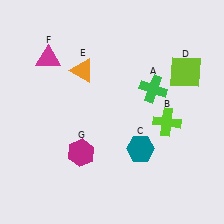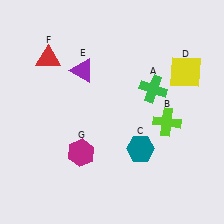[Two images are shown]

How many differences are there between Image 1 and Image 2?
There are 3 differences between the two images.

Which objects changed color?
D changed from lime to yellow. E changed from orange to purple. F changed from magenta to red.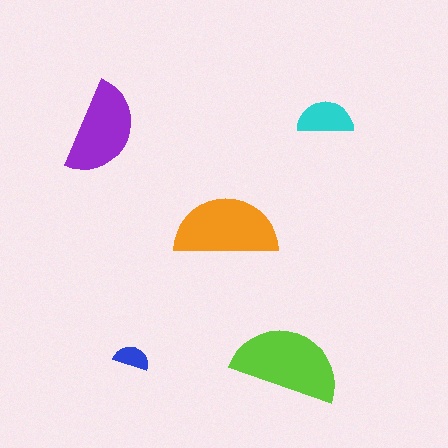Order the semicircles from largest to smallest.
the lime one, the orange one, the purple one, the cyan one, the blue one.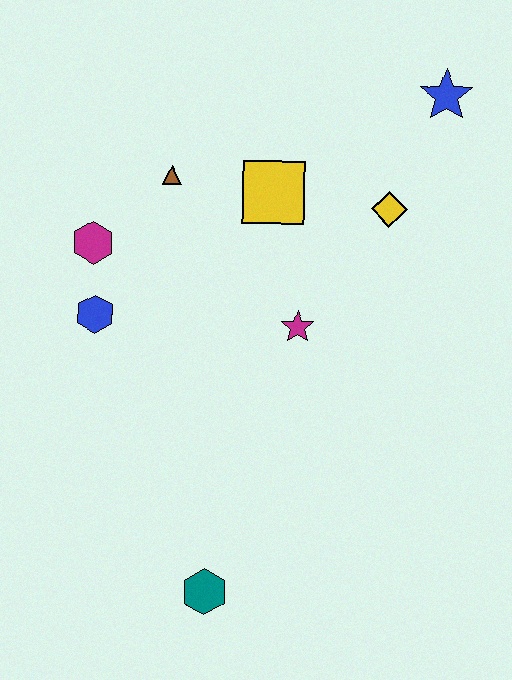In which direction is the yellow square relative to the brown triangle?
The yellow square is to the right of the brown triangle.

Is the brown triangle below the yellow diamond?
No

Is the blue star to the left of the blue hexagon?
No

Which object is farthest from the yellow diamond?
The teal hexagon is farthest from the yellow diamond.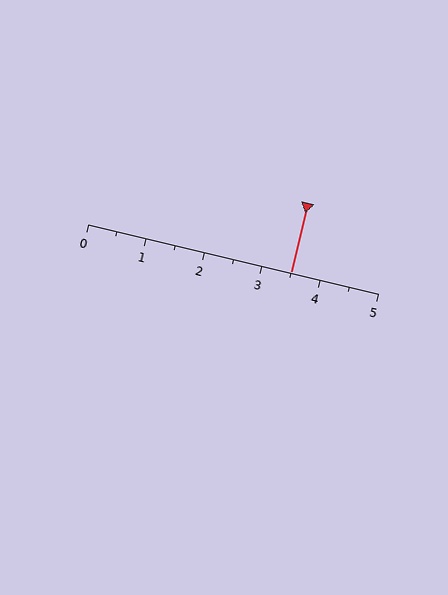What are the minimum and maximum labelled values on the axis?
The axis runs from 0 to 5.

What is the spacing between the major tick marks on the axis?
The major ticks are spaced 1 apart.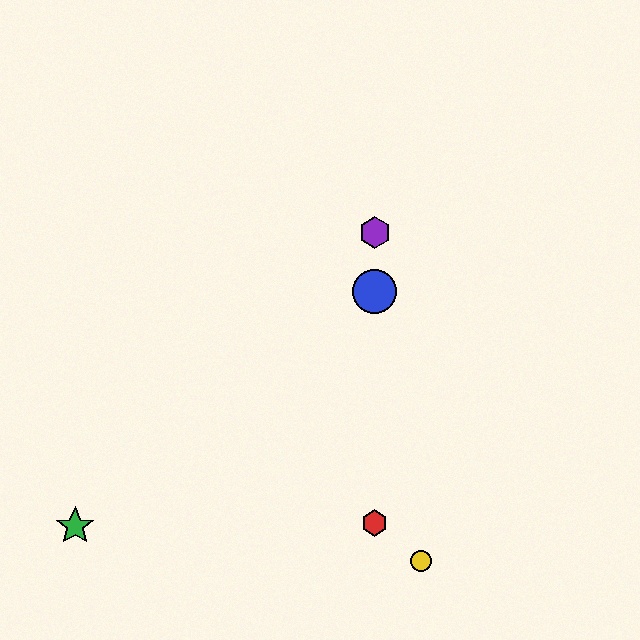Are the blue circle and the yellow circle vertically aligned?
No, the blue circle is at x≈375 and the yellow circle is at x≈421.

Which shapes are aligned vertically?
The red hexagon, the blue circle, the purple hexagon are aligned vertically.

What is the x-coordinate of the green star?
The green star is at x≈75.